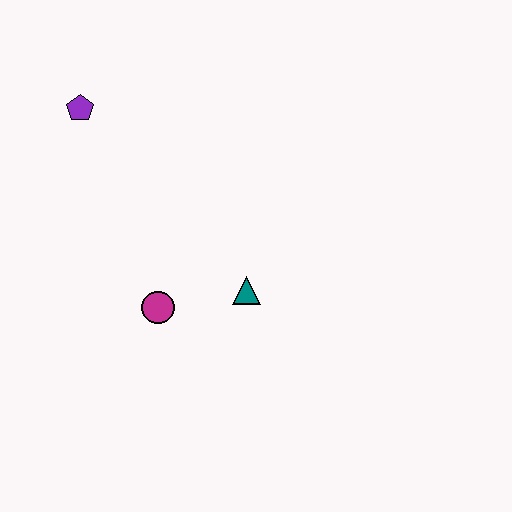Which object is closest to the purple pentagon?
The magenta circle is closest to the purple pentagon.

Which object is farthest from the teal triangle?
The purple pentagon is farthest from the teal triangle.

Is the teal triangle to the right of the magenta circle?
Yes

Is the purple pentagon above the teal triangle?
Yes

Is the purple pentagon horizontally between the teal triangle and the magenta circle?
No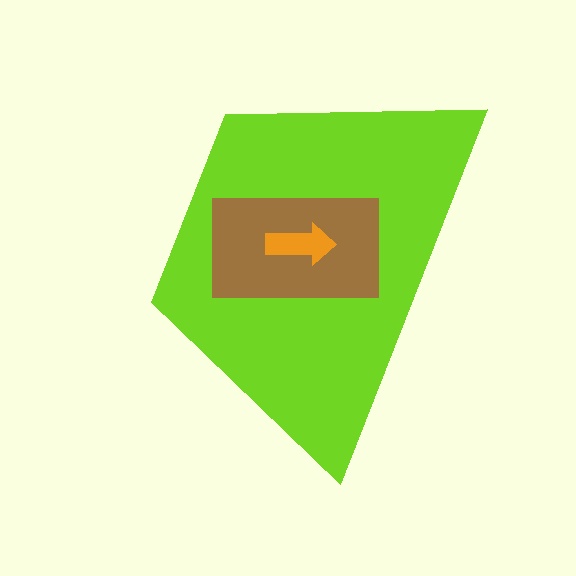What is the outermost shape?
The lime trapezoid.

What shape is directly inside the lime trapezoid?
The brown rectangle.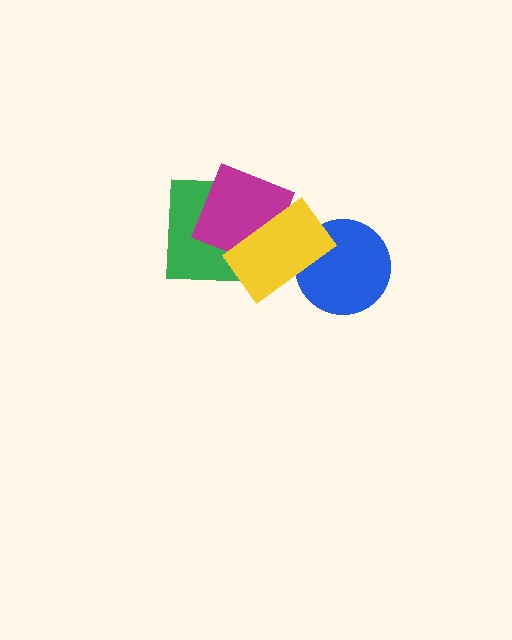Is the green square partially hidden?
Yes, it is partially covered by another shape.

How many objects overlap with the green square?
2 objects overlap with the green square.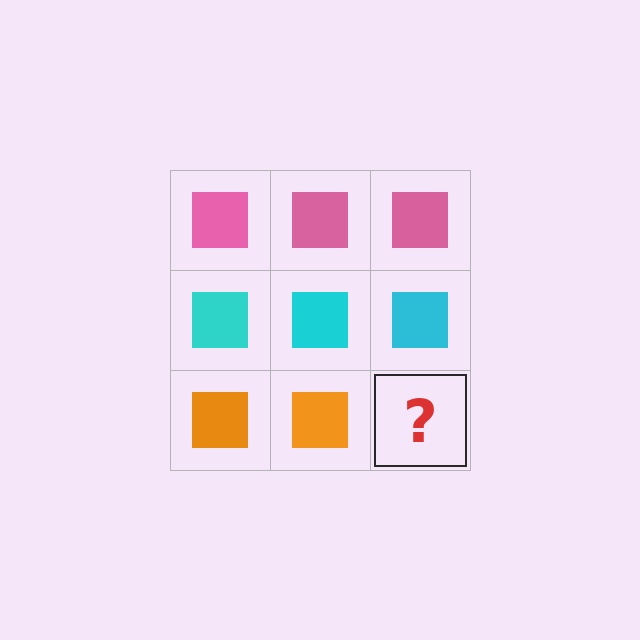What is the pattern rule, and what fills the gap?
The rule is that each row has a consistent color. The gap should be filled with an orange square.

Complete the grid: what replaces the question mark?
The question mark should be replaced with an orange square.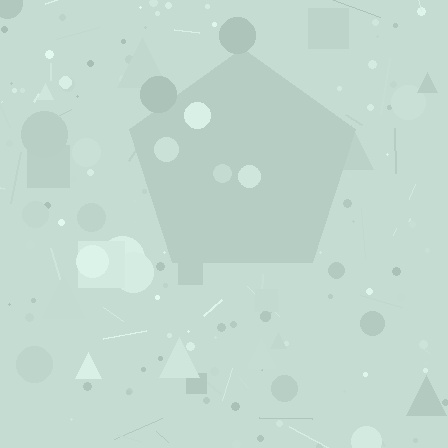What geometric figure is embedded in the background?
A pentagon is embedded in the background.